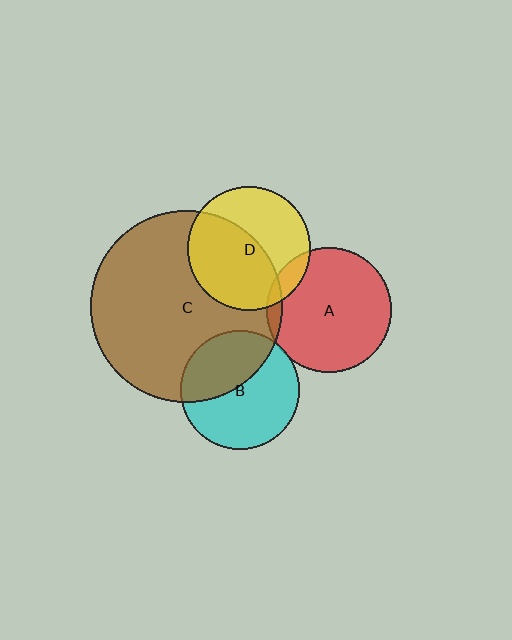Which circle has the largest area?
Circle C (brown).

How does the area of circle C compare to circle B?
Approximately 2.6 times.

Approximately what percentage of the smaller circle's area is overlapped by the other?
Approximately 5%.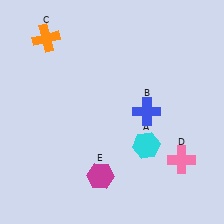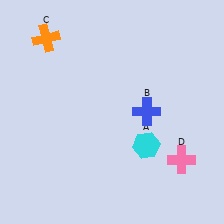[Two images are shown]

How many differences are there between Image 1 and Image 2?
There is 1 difference between the two images.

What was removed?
The magenta hexagon (E) was removed in Image 2.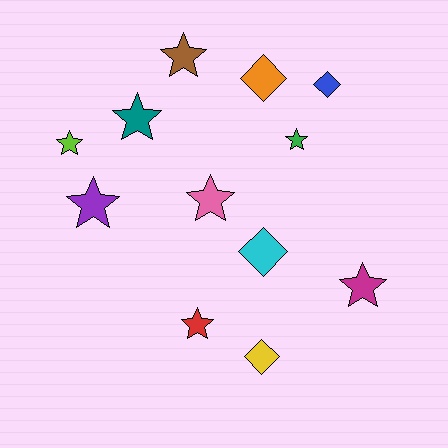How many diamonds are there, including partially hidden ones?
There are 4 diamonds.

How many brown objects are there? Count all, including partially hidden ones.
There is 1 brown object.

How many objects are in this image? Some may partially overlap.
There are 12 objects.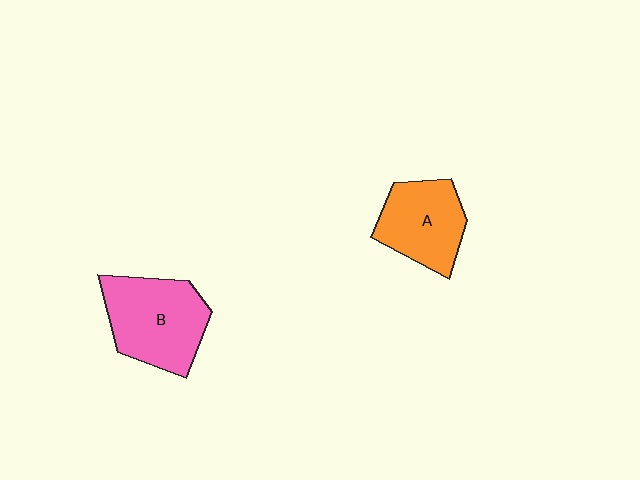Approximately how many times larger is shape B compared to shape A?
Approximately 1.3 times.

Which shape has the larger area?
Shape B (pink).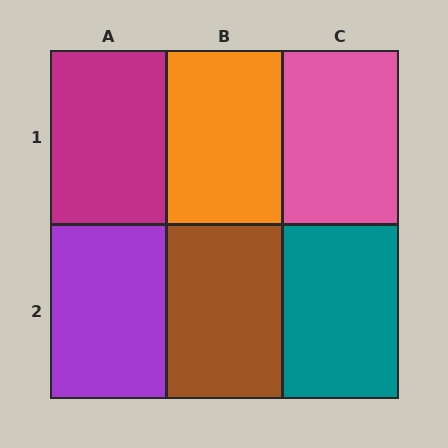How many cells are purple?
1 cell is purple.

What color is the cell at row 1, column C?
Pink.